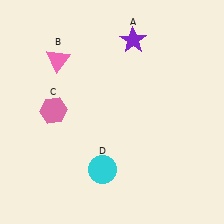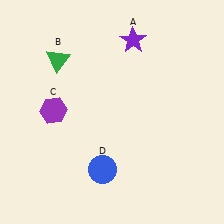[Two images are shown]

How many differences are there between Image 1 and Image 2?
There are 3 differences between the two images.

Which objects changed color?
B changed from pink to green. C changed from pink to purple. D changed from cyan to blue.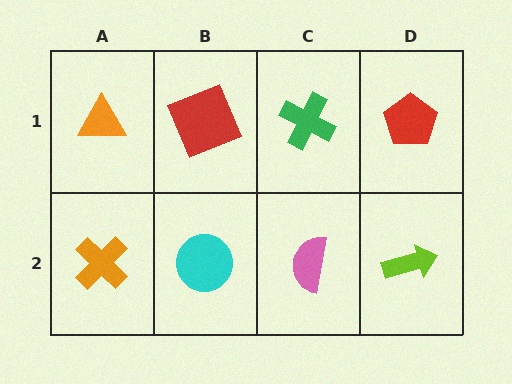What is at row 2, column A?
An orange cross.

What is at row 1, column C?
A green cross.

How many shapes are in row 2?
4 shapes.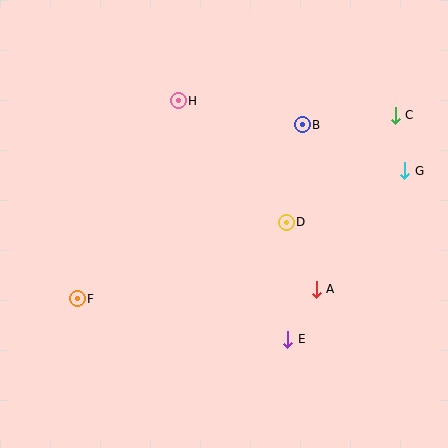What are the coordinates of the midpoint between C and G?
The midpoint between C and G is at (400, 143).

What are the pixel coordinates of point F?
Point F is at (77, 299).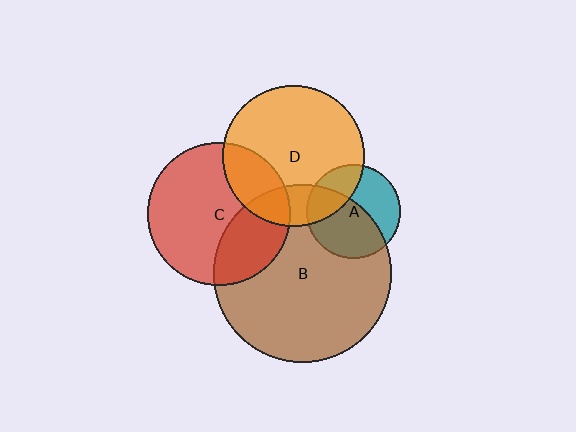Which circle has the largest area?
Circle B (brown).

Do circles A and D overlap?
Yes.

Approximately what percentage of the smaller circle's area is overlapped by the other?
Approximately 30%.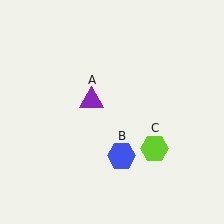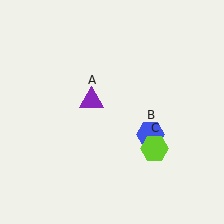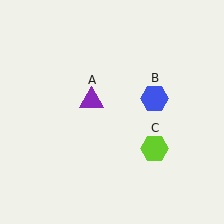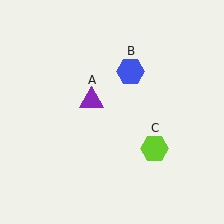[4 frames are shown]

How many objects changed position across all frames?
1 object changed position: blue hexagon (object B).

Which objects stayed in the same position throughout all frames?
Purple triangle (object A) and lime hexagon (object C) remained stationary.